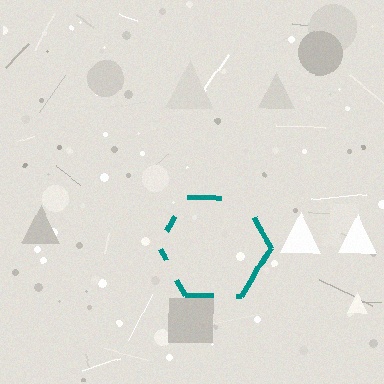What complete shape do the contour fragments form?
The contour fragments form a hexagon.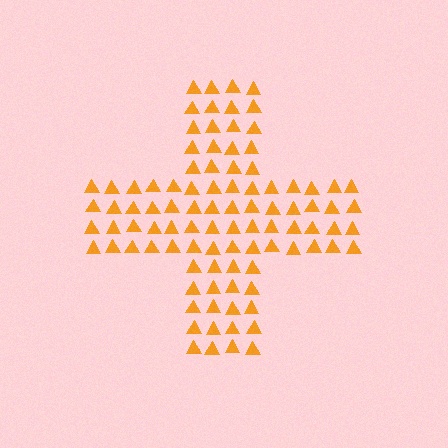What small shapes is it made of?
It is made of small triangles.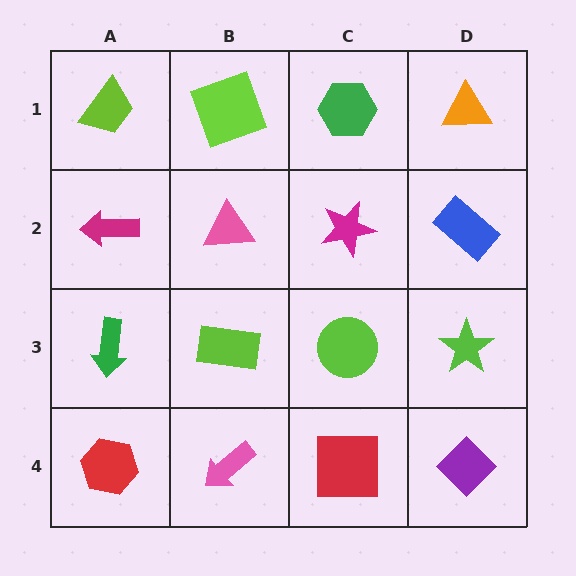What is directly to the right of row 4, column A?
A pink arrow.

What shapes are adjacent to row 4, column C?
A lime circle (row 3, column C), a pink arrow (row 4, column B), a purple diamond (row 4, column D).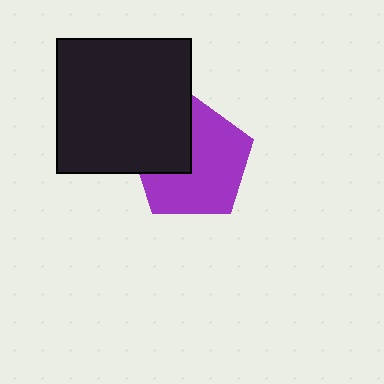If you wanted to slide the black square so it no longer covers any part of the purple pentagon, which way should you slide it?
Slide it left — that is the most direct way to separate the two shapes.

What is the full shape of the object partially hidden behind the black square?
The partially hidden object is a purple pentagon.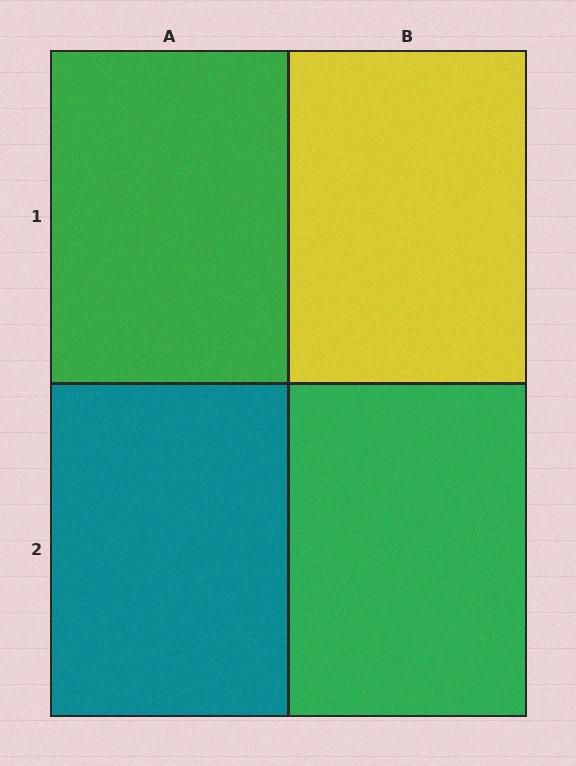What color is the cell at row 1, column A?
Green.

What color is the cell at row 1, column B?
Yellow.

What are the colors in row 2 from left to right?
Teal, green.